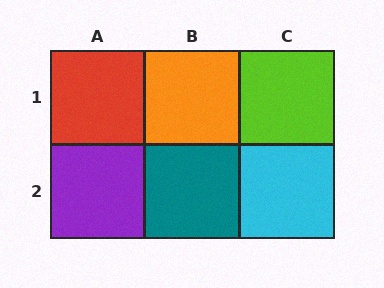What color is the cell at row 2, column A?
Purple.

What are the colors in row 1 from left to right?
Red, orange, lime.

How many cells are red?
1 cell is red.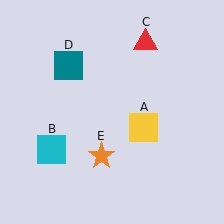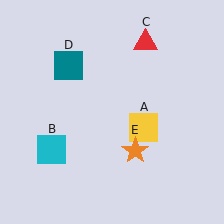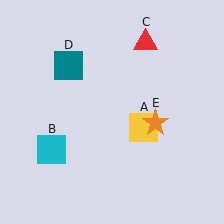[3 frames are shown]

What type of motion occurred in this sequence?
The orange star (object E) rotated counterclockwise around the center of the scene.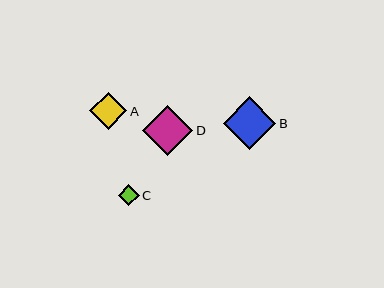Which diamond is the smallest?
Diamond C is the smallest with a size of approximately 21 pixels.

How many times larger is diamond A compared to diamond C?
Diamond A is approximately 1.8 times the size of diamond C.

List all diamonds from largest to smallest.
From largest to smallest: B, D, A, C.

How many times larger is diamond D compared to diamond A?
Diamond D is approximately 1.4 times the size of diamond A.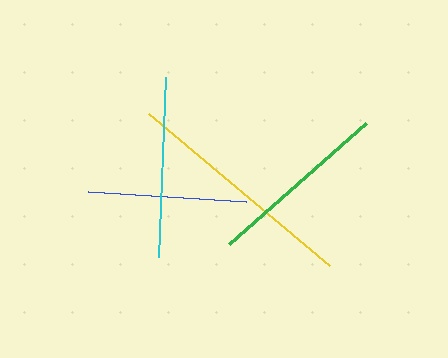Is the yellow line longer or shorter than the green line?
The yellow line is longer than the green line.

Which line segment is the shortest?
The blue line is the shortest at approximately 158 pixels.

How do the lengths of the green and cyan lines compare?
The green and cyan lines are approximately the same length.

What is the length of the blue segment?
The blue segment is approximately 158 pixels long.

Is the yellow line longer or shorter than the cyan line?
The yellow line is longer than the cyan line.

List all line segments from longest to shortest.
From longest to shortest: yellow, green, cyan, blue.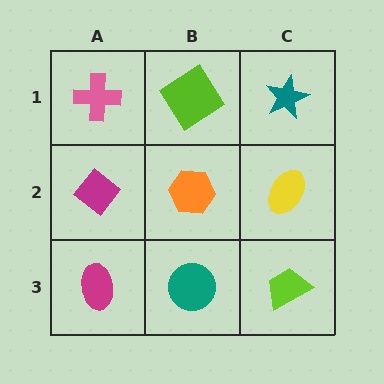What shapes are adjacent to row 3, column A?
A magenta diamond (row 2, column A), a teal circle (row 3, column B).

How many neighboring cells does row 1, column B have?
3.